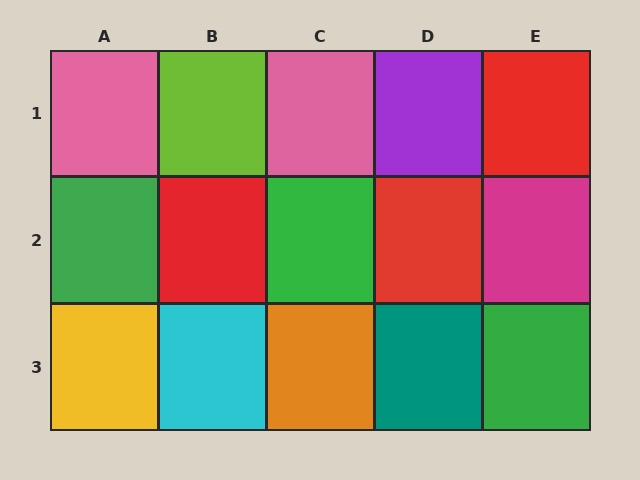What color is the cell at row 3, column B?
Cyan.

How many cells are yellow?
1 cell is yellow.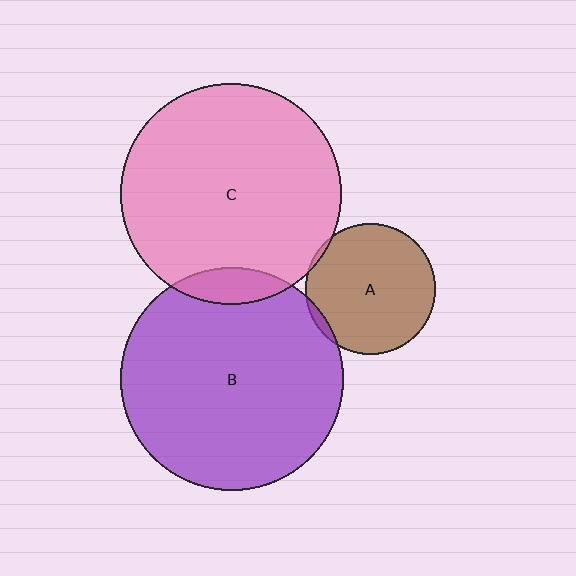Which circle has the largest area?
Circle B (purple).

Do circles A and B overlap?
Yes.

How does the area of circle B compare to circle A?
Approximately 2.9 times.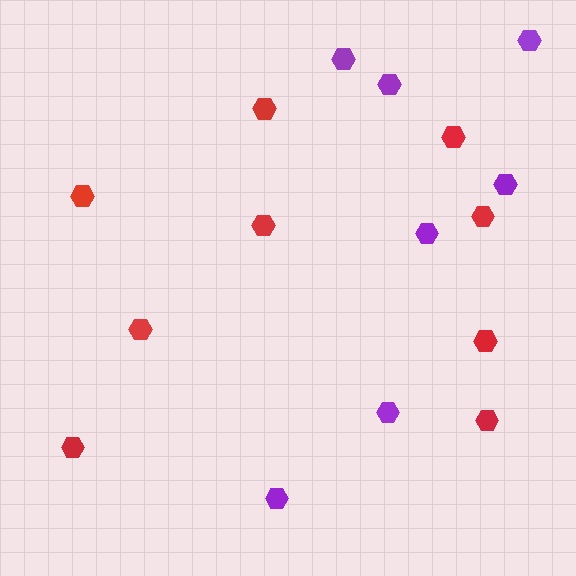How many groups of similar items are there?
There are 2 groups: one group of red hexagons (9) and one group of purple hexagons (7).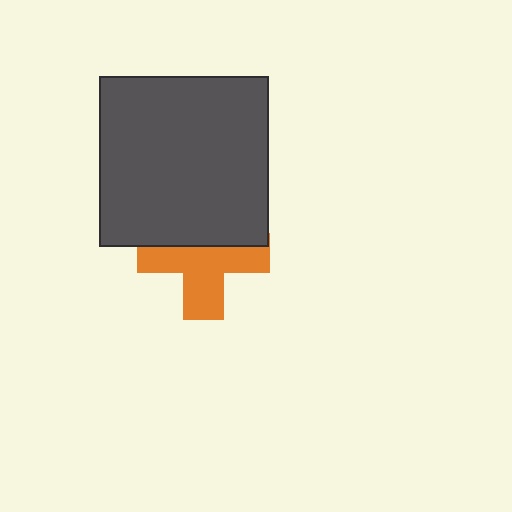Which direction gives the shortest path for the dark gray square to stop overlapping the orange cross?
Moving up gives the shortest separation.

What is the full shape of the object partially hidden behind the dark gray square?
The partially hidden object is an orange cross.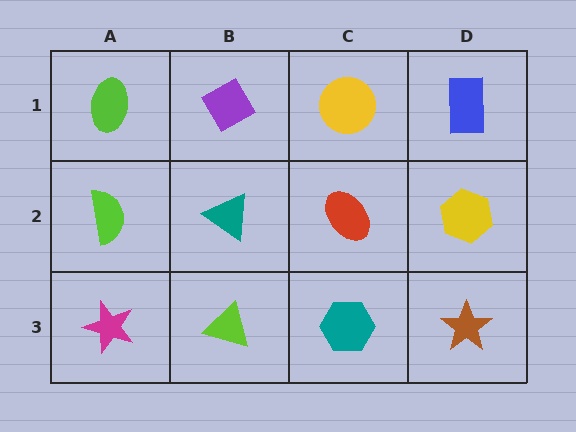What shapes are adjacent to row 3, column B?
A teal triangle (row 2, column B), a magenta star (row 3, column A), a teal hexagon (row 3, column C).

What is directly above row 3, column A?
A lime semicircle.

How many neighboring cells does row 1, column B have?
3.